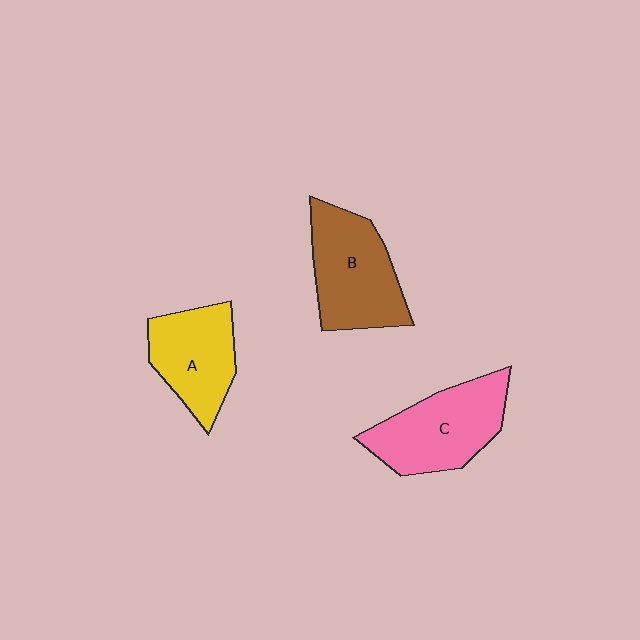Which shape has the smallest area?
Shape A (yellow).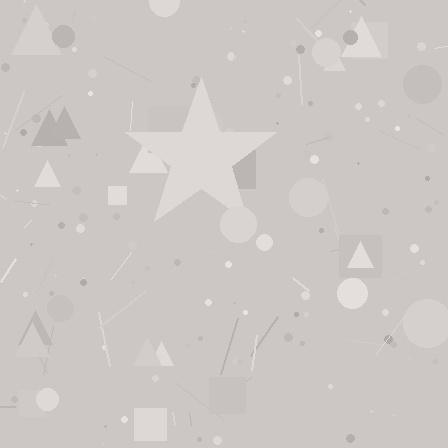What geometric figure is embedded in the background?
A star is embedded in the background.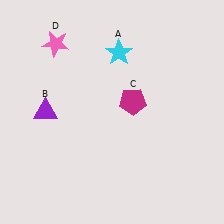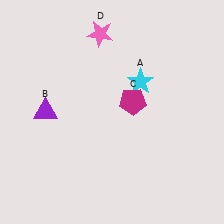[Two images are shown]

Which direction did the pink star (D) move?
The pink star (D) moved right.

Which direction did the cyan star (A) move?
The cyan star (A) moved down.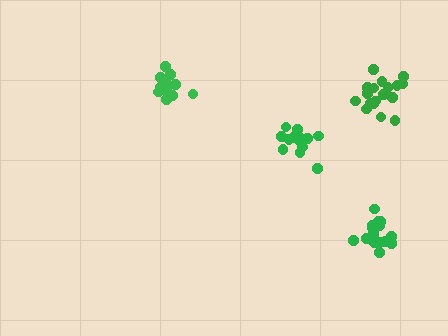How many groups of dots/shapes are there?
There are 4 groups.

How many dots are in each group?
Group 1: 13 dots, Group 2: 16 dots, Group 3: 18 dots, Group 4: 13 dots (60 total).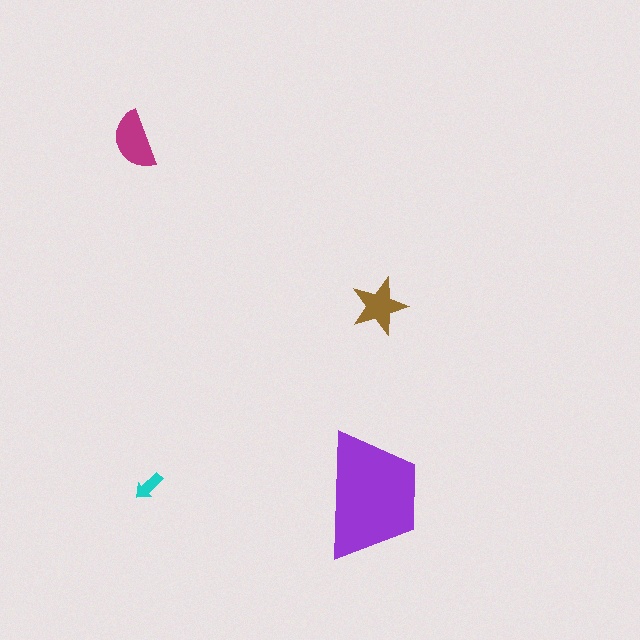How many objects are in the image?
There are 4 objects in the image.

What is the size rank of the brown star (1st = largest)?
3rd.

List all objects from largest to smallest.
The purple trapezoid, the magenta semicircle, the brown star, the cyan arrow.